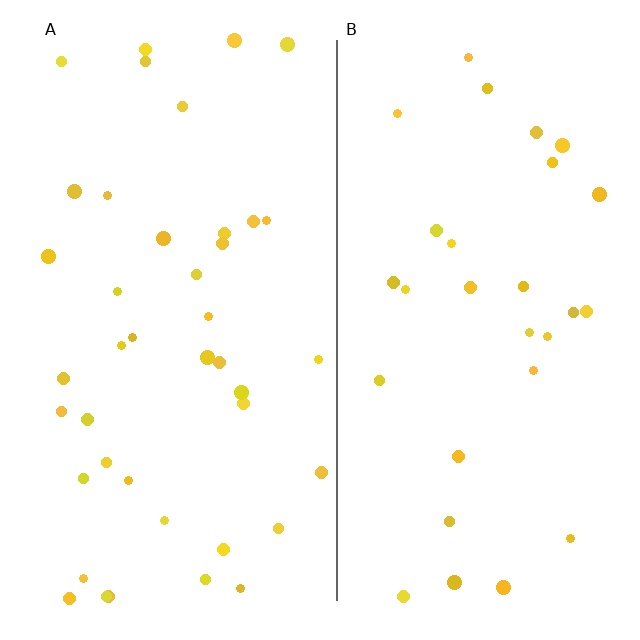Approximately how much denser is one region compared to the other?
Approximately 1.4× — region A over region B.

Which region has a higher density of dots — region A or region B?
A (the left).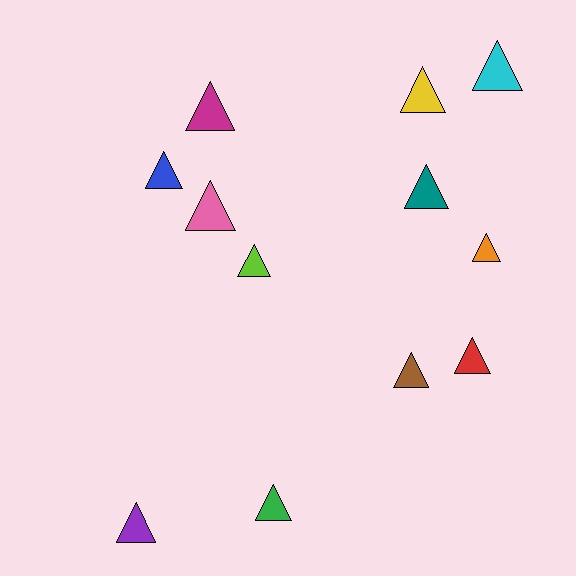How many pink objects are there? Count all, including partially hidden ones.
There is 1 pink object.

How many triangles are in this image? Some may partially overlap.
There are 12 triangles.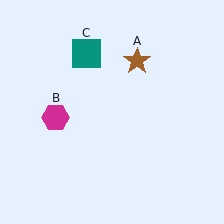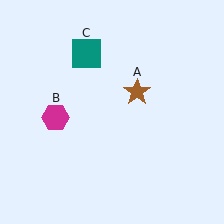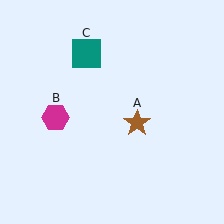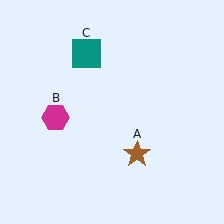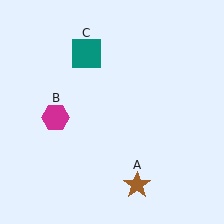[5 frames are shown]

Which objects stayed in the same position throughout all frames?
Magenta hexagon (object B) and teal square (object C) remained stationary.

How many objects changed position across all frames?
1 object changed position: brown star (object A).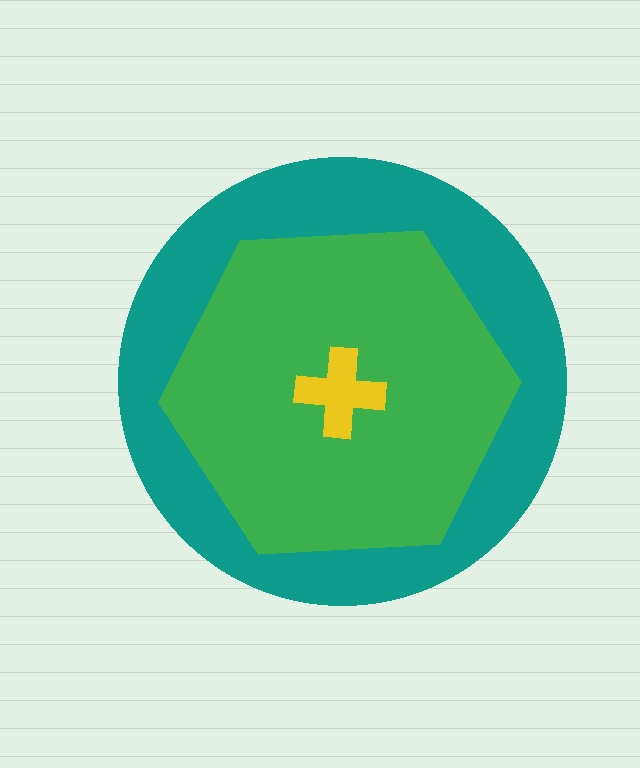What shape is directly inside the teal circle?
The green hexagon.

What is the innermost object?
The yellow cross.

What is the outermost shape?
The teal circle.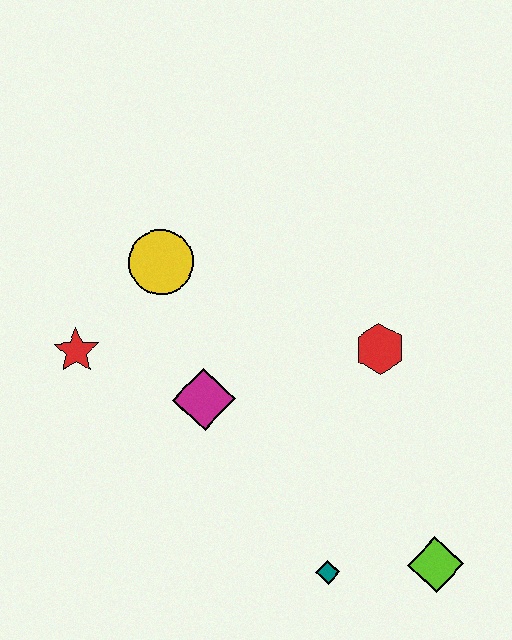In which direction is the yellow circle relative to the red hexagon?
The yellow circle is to the left of the red hexagon.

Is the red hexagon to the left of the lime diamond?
Yes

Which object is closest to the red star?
The yellow circle is closest to the red star.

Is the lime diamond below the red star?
Yes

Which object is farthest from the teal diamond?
The yellow circle is farthest from the teal diamond.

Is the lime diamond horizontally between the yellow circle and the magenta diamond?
No